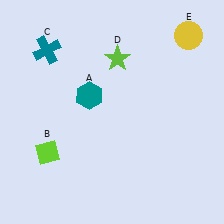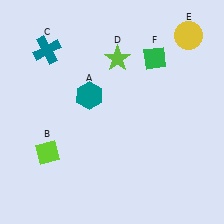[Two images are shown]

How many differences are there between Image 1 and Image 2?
There is 1 difference between the two images.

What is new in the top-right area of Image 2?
A green diamond (F) was added in the top-right area of Image 2.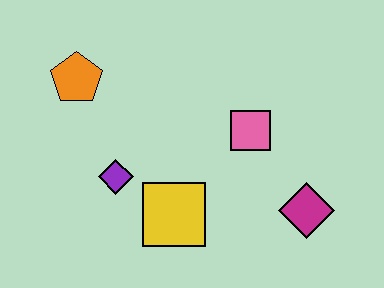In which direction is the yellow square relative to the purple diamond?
The yellow square is to the right of the purple diamond.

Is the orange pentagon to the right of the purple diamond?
No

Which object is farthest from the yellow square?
The orange pentagon is farthest from the yellow square.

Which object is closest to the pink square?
The magenta diamond is closest to the pink square.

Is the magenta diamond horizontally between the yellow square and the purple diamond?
No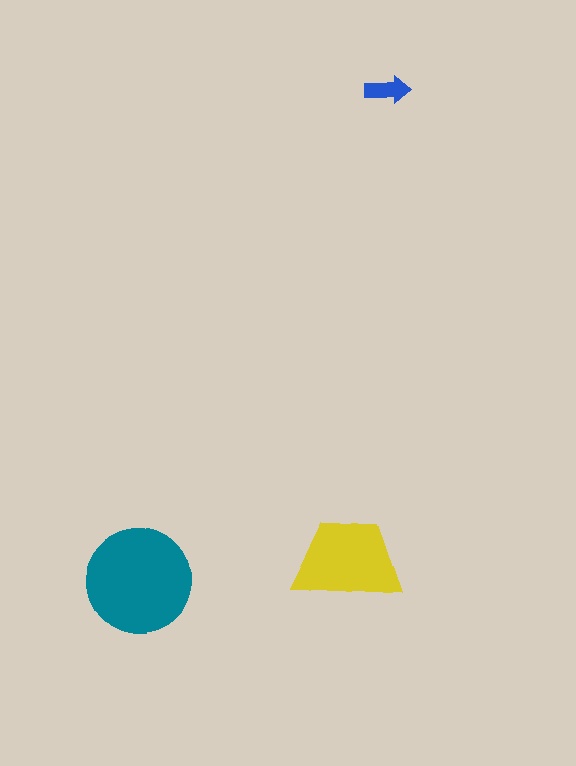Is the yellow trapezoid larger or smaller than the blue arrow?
Larger.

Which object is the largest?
The teal circle.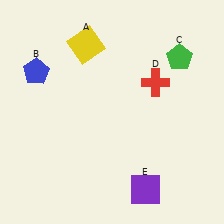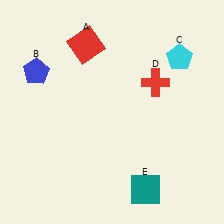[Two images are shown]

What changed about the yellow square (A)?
In Image 1, A is yellow. In Image 2, it changed to red.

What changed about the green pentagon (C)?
In Image 1, C is green. In Image 2, it changed to cyan.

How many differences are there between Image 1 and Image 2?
There are 3 differences between the two images.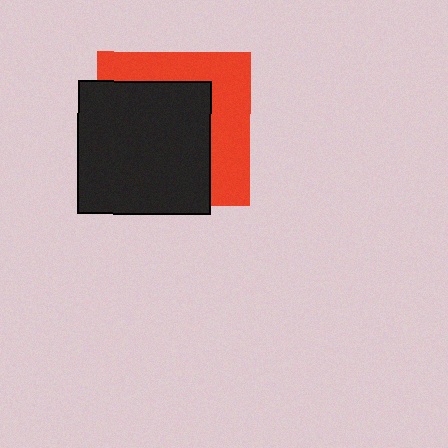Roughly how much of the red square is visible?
A small part of it is visible (roughly 39%).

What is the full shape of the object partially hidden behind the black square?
The partially hidden object is a red square.